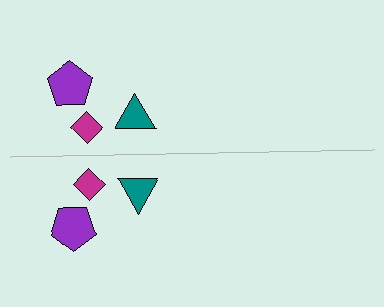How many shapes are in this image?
There are 6 shapes in this image.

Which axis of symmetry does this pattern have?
The pattern has a horizontal axis of symmetry running through the center of the image.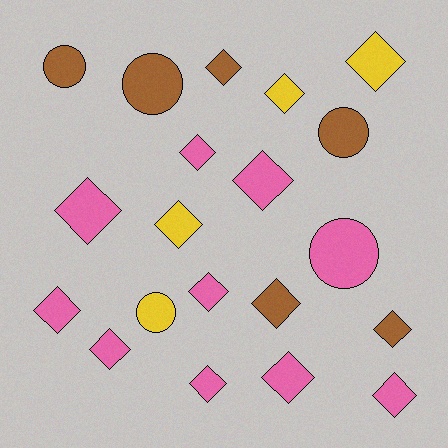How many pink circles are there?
There is 1 pink circle.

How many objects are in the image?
There are 20 objects.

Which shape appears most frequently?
Diamond, with 15 objects.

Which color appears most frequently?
Pink, with 10 objects.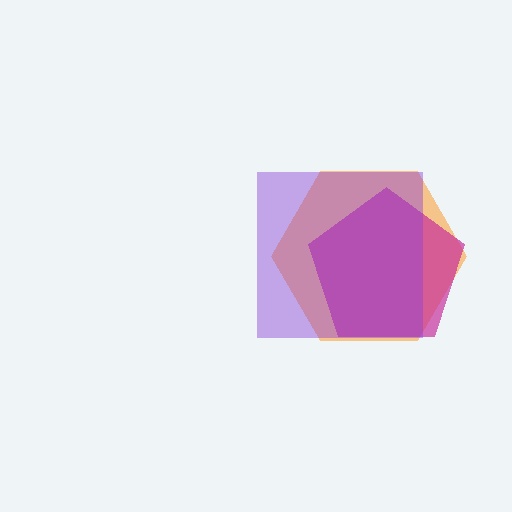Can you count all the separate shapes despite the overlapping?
Yes, there are 3 separate shapes.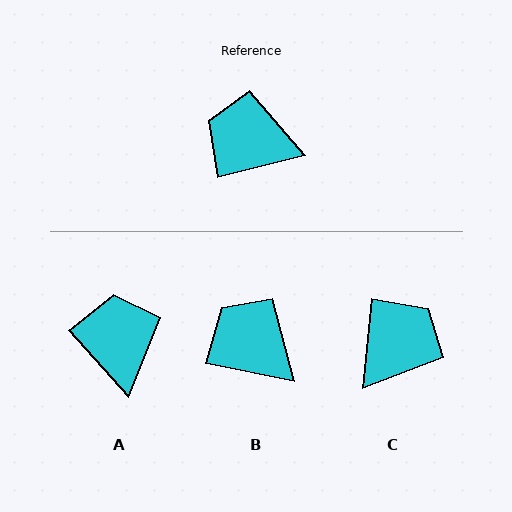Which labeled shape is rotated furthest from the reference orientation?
C, about 110 degrees away.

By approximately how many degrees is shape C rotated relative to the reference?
Approximately 110 degrees clockwise.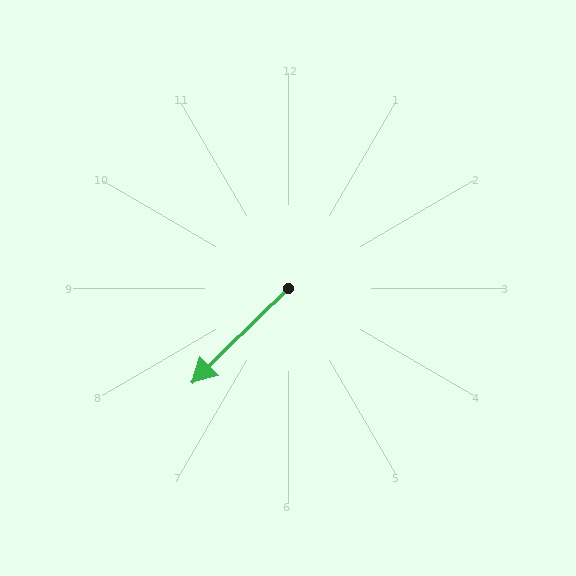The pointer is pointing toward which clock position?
Roughly 8 o'clock.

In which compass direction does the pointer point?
Southwest.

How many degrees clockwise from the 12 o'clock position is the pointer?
Approximately 225 degrees.